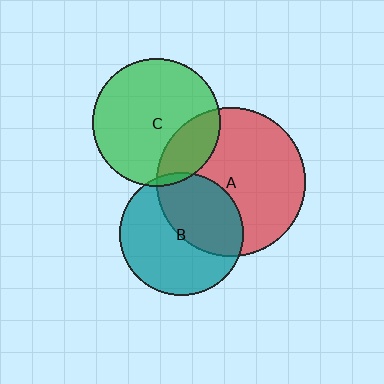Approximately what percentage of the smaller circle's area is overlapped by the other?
Approximately 5%.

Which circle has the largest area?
Circle A (red).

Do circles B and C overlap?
Yes.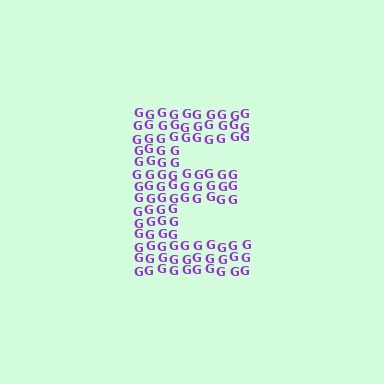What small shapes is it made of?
It is made of small letter G's.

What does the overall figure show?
The overall figure shows the letter E.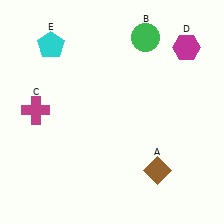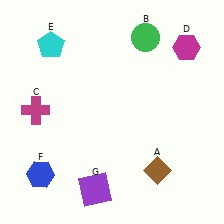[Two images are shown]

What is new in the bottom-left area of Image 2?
A blue hexagon (F) was added in the bottom-left area of Image 2.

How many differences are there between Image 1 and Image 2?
There are 2 differences between the two images.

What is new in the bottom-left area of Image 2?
A purple square (G) was added in the bottom-left area of Image 2.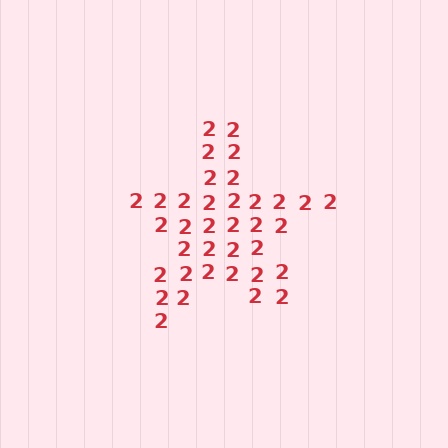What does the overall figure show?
The overall figure shows a star.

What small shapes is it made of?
It is made of small digit 2's.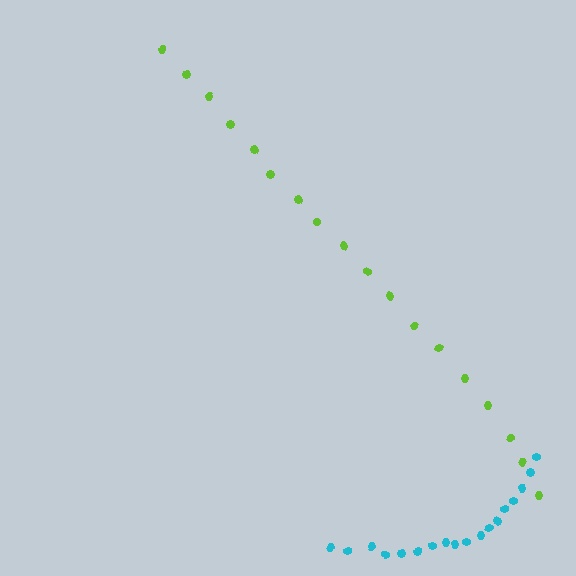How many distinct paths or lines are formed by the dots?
There are 2 distinct paths.